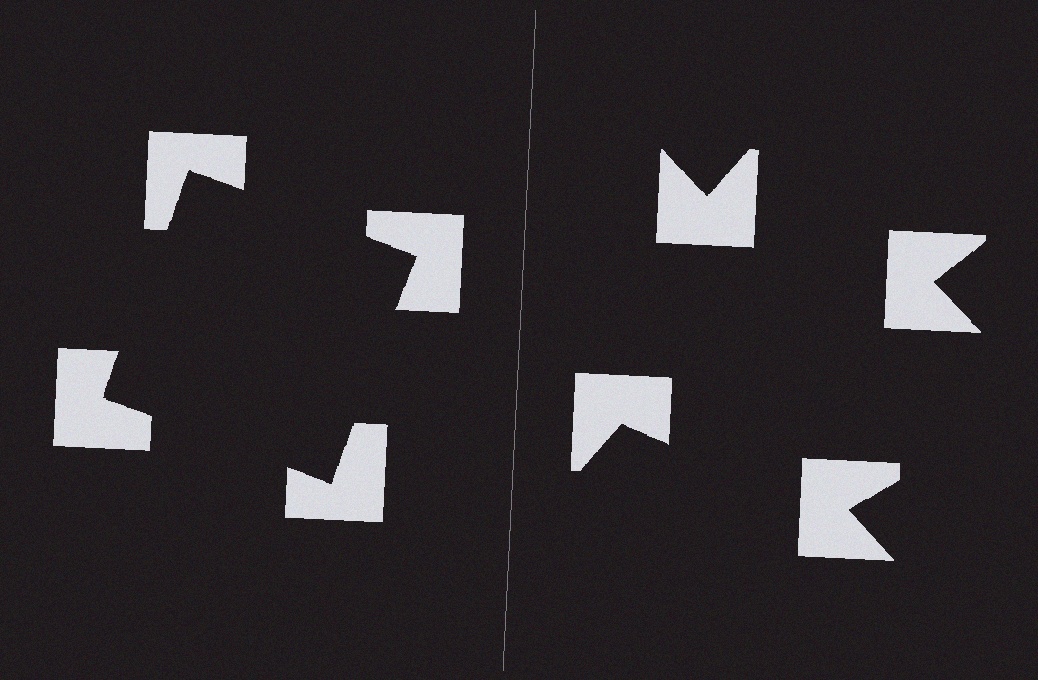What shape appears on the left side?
An illusory square.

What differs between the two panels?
The notched squares are positioned identically on both sides; only the wedge orientations differ. On the left they align to a square; on the right they are misaligned.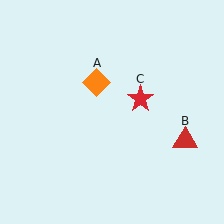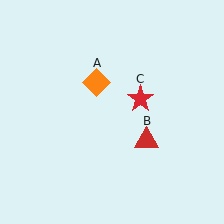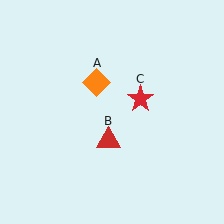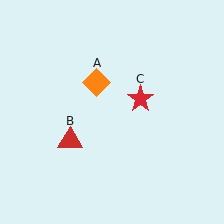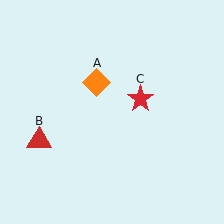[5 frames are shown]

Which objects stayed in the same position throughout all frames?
Orange diamond (object A) and red star (object C) remained stationary.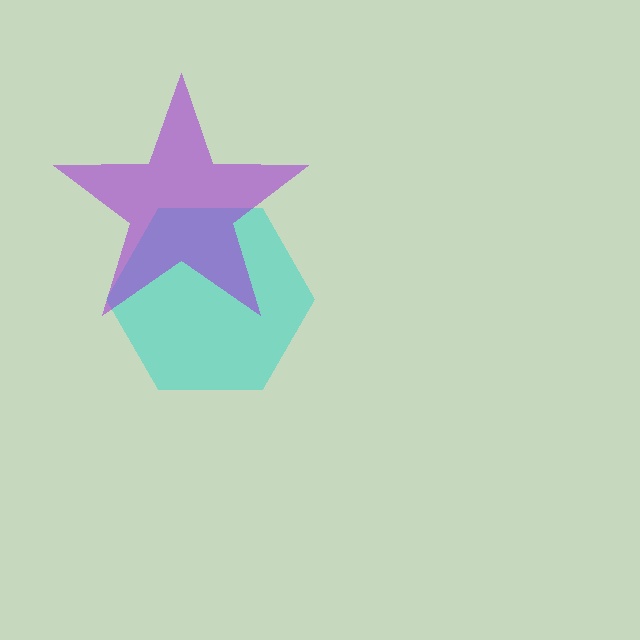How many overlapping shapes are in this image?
There are 2 overlapping shapes in the image.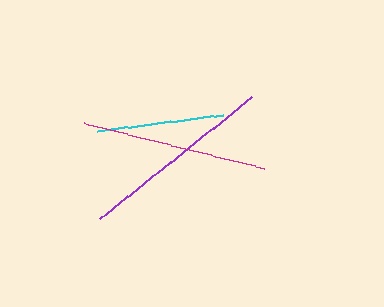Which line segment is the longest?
The purple line is the longest at approximately 195 pixels.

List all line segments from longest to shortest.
From longest to shortest: purple, magenta, cyan.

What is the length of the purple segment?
The purple segment is approximately 195 pixels long.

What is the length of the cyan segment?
The cyan segment is approximately 127 pixels long.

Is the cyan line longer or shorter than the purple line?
The purple line is longer than the cyan line.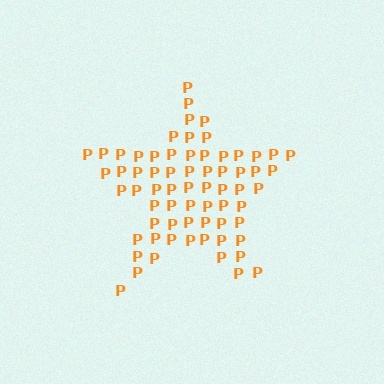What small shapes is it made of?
It is made of small letter P's.